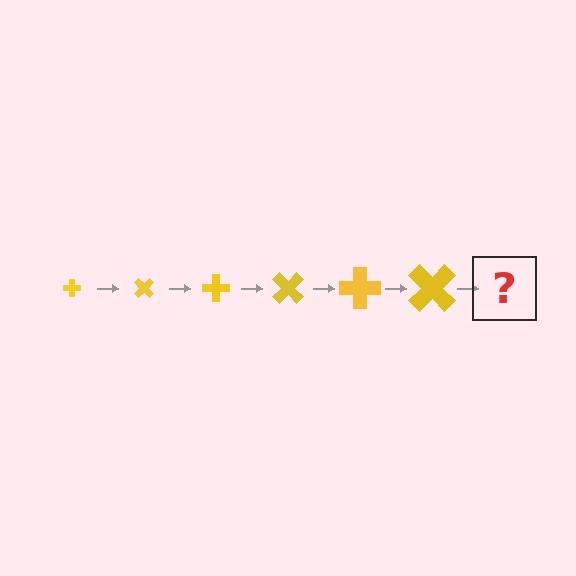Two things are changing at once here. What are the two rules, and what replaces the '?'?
The two rules are that the cross grows larger each step and it rotates 45 degrees each step. The '?' should be a cross, larger than the previous one and rotated 270 degrees from the start.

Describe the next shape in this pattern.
It should be a cross, larger than the previous one and rotated 270 degrees from the start.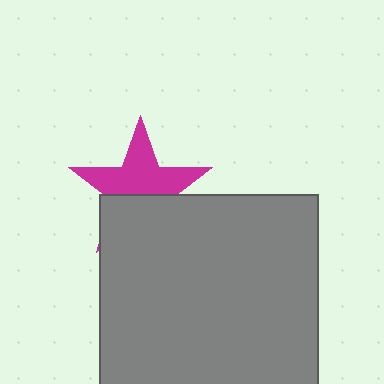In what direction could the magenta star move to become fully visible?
The magenta star could move up. That would shift it out from behind the gray square entirely.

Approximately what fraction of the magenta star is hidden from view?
Roughly 43% of the magenta star is hidden behind the gray square.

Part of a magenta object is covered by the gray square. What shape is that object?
It is a star.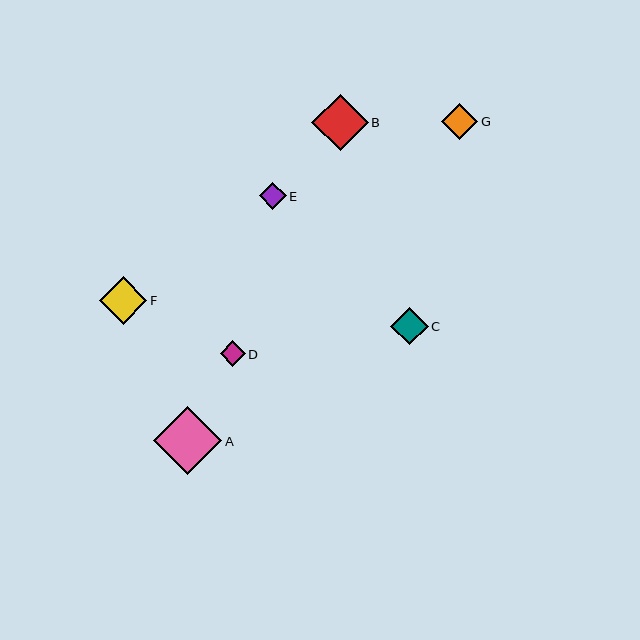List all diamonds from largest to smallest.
From largest to smallest: A, B, F, C, G, E, D.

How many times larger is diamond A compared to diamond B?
Diamond A is approximately 1.2 times the size of diamond B.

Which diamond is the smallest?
Diamond D is the smallest with a size of approximately 25 pixels.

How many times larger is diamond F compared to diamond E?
Diamond F is approximately 1.8 times the size of diamond E.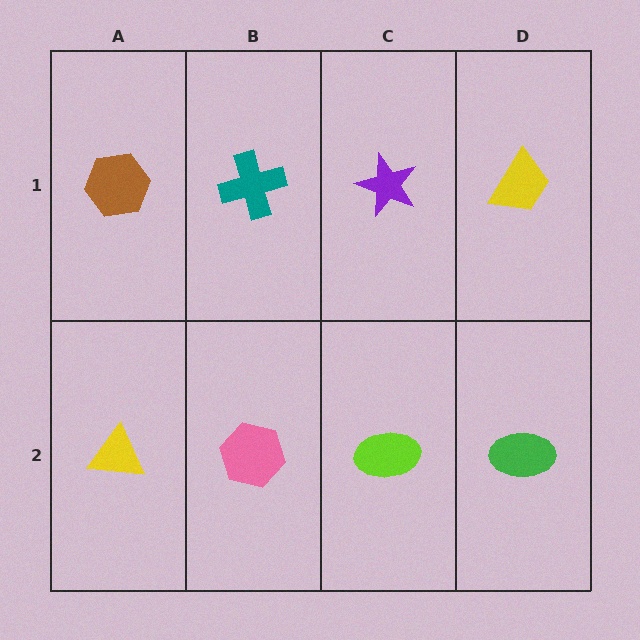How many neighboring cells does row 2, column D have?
2.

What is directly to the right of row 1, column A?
A teal cross.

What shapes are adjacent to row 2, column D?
A yellow trapezoid (row 1, column D), a lime ellipse (row 2, column C).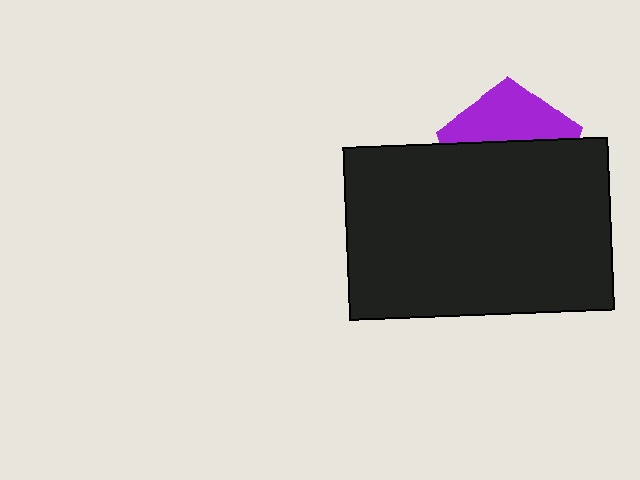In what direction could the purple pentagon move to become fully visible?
The purple pentagon could move up. That would shift it out from behind the black rectangle entirely.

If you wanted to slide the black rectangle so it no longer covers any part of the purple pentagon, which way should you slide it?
Slide it down — that is the most direct way to separate the two shapes.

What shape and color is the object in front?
The object in front is a black rectangle.